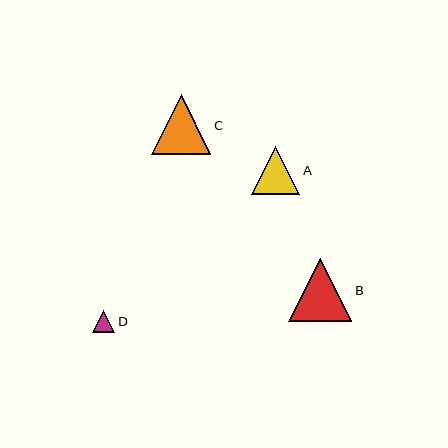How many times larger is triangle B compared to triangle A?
Triangle B is approximately 1.3 times the size of triangle A.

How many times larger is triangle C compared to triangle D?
Triangle C is approximately 2.7 times the size of triangle D.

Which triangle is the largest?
Triangle B is the largest with a size of approximately 63 pixels.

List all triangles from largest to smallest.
From largest to smallest: B, C, A, D.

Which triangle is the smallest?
Triangle D is the smallest with a size of approximately 22 pixels.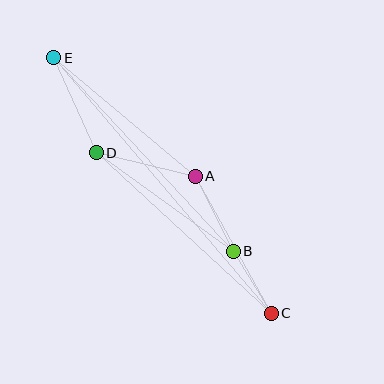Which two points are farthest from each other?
Points C and E are farthest from each other.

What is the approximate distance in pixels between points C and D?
The distance between C and D is approximately 238 pixels.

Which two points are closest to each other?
Points B and C are closest to each other.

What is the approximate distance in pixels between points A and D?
The distance between A and D is approximately 102 pixels.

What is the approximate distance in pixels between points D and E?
The distance between D and E is approximately 104 pixels.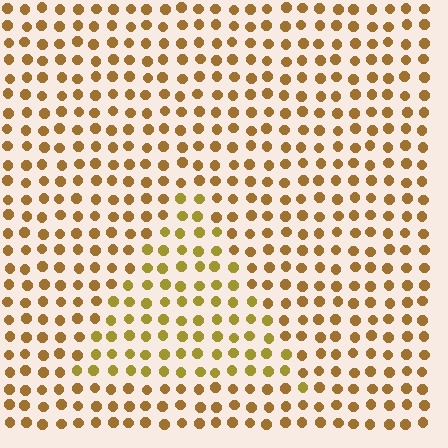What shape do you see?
I see a triangle.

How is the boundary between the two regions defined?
The boundary is defined purely by a slight shift in hue (about 20 degrees). Spacing, size, and orientation are identical on both sides.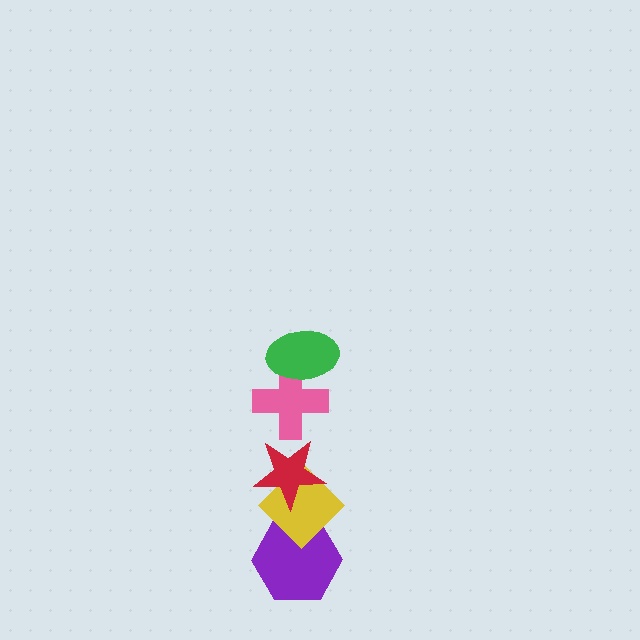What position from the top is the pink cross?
The pink cross is 2nd from the top.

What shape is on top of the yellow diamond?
The red star is on top of the yellow diamond.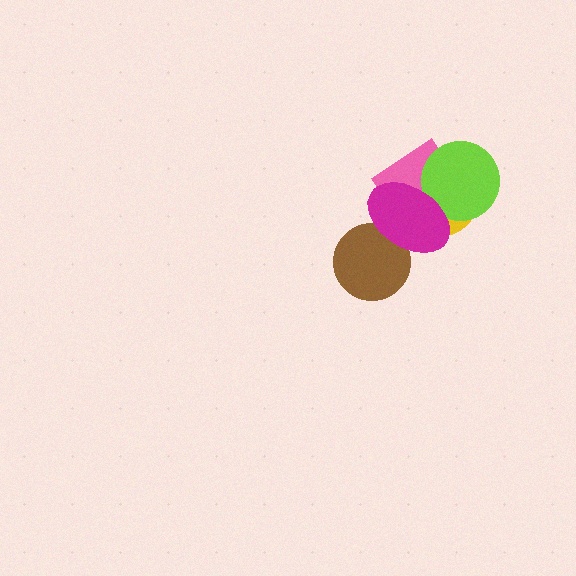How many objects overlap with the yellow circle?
3 objects overlap with the yellow circle.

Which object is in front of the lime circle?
The magenta ellipse is in front of the lime circle.